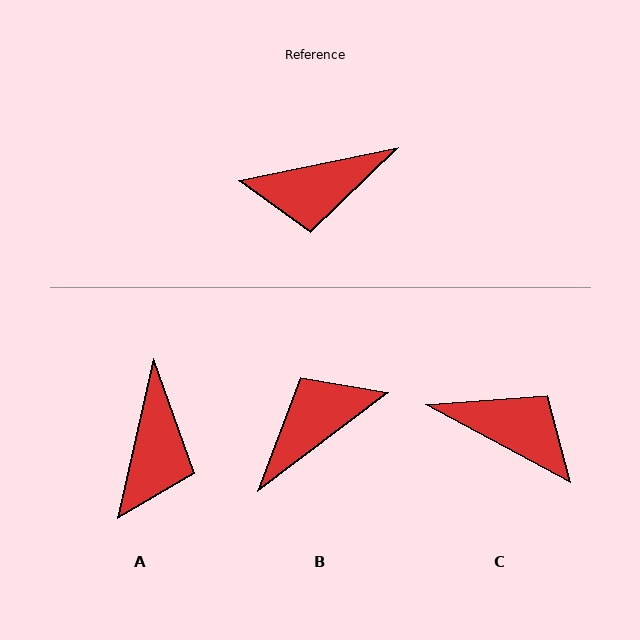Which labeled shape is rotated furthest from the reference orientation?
B, about 154 degrees away.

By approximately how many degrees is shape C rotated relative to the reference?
Approximately 140 degrees counter-clockwise.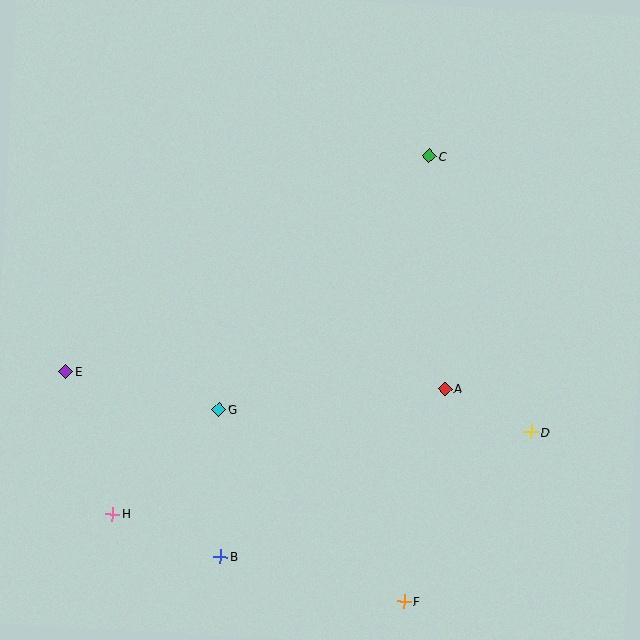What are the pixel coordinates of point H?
Point H is at (112, 514).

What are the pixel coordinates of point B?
Point B is at (220, 556).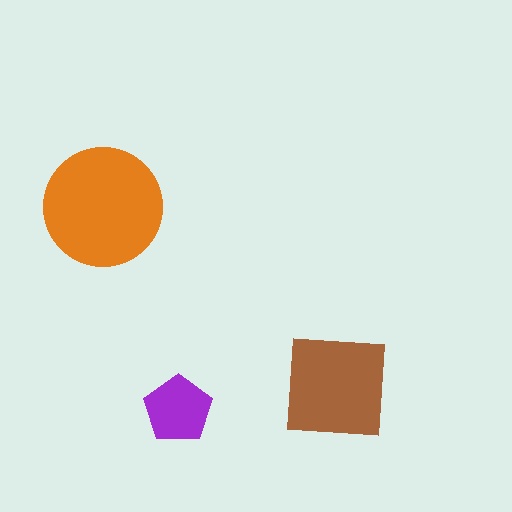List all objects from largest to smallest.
The orange circle, the brown square, the purple pentagon.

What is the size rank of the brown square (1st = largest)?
2nd.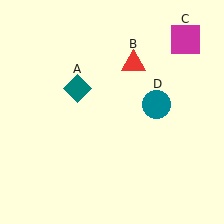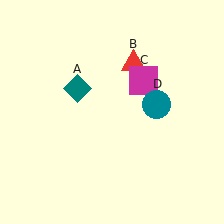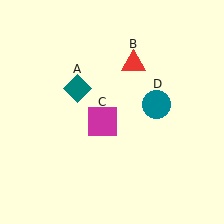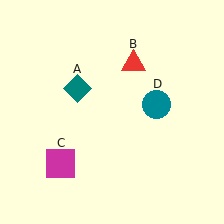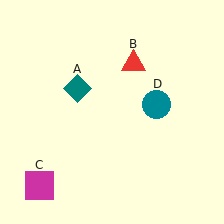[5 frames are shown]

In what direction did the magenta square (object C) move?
The magenta square (object C) moved down and to the left.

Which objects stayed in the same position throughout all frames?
Teal diamond (object A) and red triangle (object B) and teal circle (object D) remained stationary.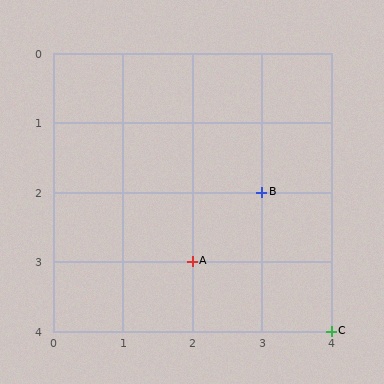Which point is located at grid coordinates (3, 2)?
Point B is at (3, 2).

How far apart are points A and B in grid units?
Points A and B are 1 column and 1 row apart (about 1.4 grid units diagonally).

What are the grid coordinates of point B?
Point B is at grid coordinates (3, 2).